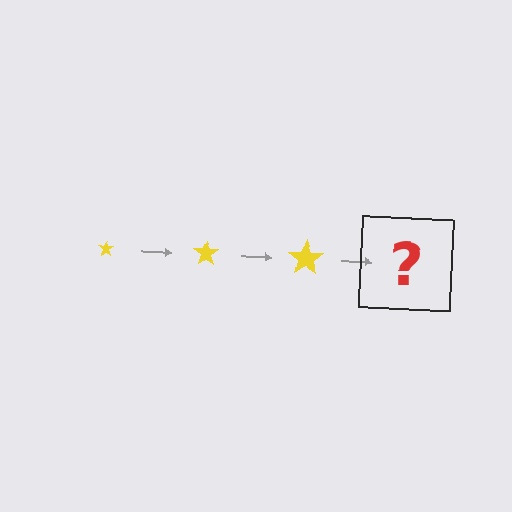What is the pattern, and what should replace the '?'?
The pattern is that the star gets progressively larger each step. The '?' should be a yellow star, larger than the previous one.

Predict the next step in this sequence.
The next step is a yellow star, larger than the previous one.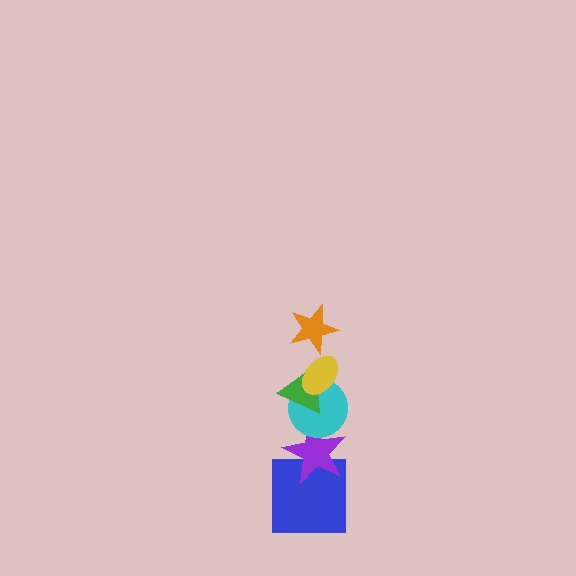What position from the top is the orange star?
The orange star is 1st from the top.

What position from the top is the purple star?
The purple star is 5th from the top.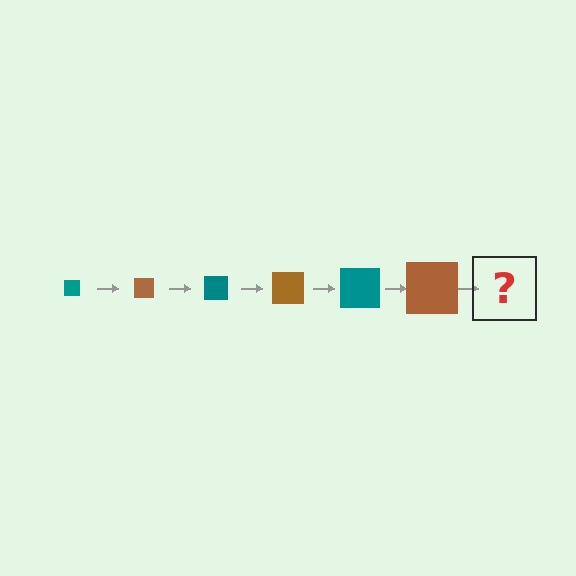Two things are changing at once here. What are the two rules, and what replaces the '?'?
The two rules are that the square grows larger each step and the color cycles through teal and brown. The '?' should be a teal square, larger than the previous one.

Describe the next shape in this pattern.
It should be a teal square, larger than the previous one.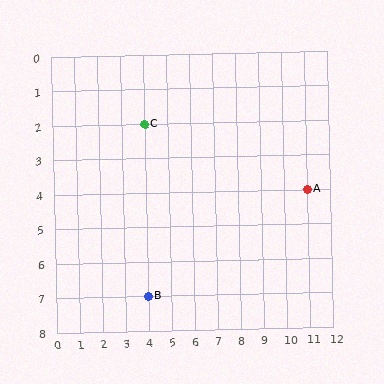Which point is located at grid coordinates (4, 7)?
Point B is at (4, 7).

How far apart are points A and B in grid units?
Points A and B are 7 columns and 3 rows apart (about 7.6 grid units diagonally).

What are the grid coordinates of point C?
Point C is at grid coordinates (4, 2).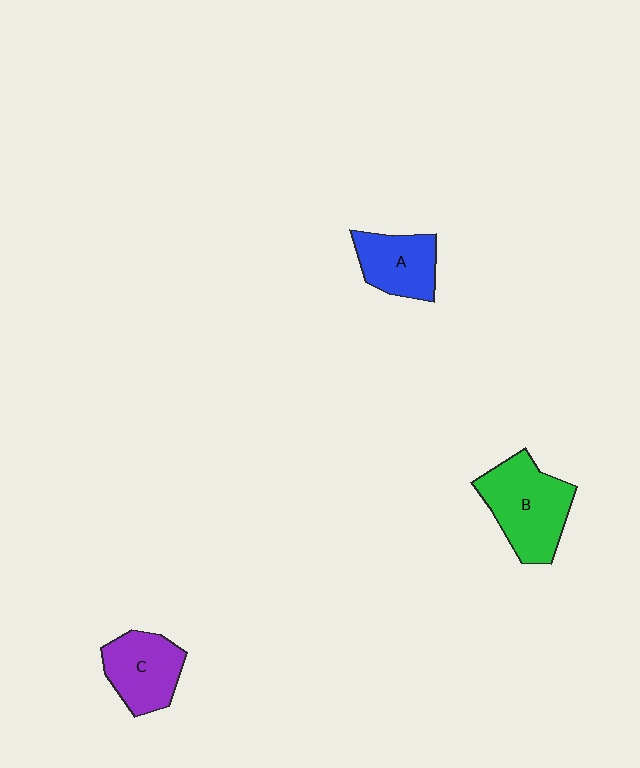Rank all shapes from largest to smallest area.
From largest to smallest: B (green), C (purple), A (blue).